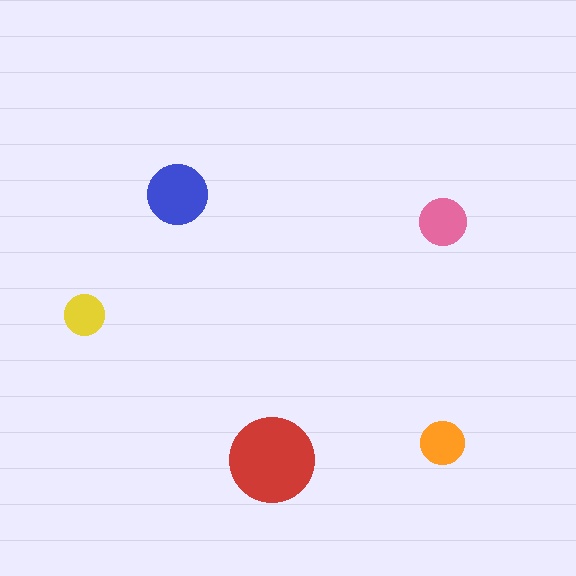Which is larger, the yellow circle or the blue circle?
The blue one.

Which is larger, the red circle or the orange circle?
The red one.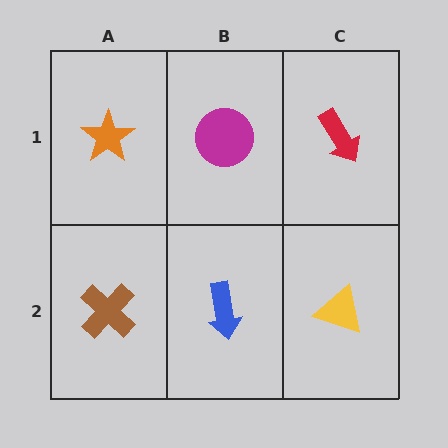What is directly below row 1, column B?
A blue arrow.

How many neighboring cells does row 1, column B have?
3.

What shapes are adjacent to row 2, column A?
An orange star (row 1, column A), a blue arrow (row 2, column B).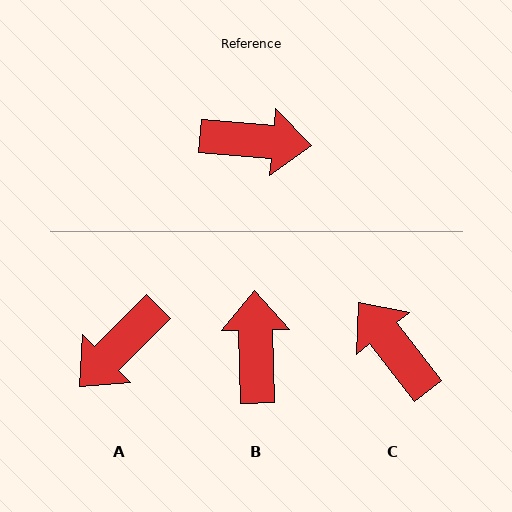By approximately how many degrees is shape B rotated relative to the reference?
Approximately 96 degrees counter-clockwise.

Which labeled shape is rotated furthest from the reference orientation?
C, about 133 degrees away.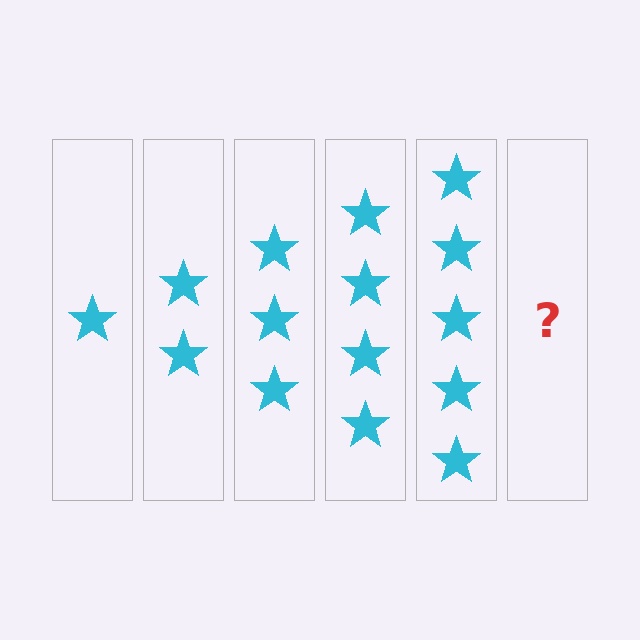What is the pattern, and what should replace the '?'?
The pattern is that each step adds one more star. The '?' should be 6 stars.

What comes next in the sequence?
The next element should be 6 stars.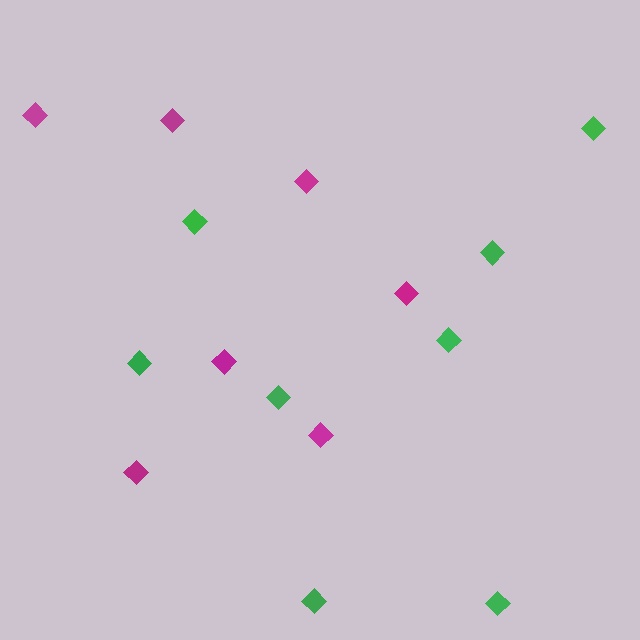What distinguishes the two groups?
There are 2 groups: one group of green diamonds (8) and one group of magenta diamonds (7).